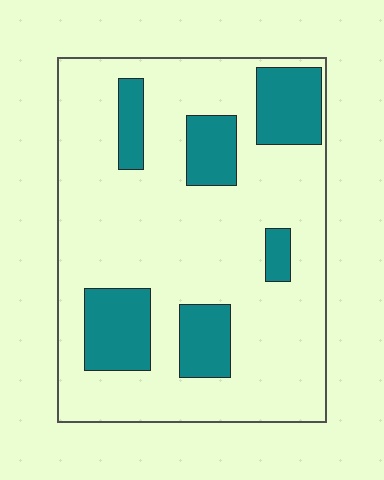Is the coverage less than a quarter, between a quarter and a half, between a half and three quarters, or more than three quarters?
Less than a quarter.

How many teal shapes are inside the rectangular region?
6.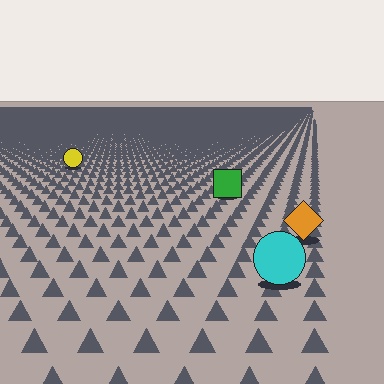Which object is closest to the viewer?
The cyan circle is closest. The texture marks near it are larger and more spread out.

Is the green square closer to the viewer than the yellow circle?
Yes. The green square is closer — you can tell from the texture gradient: the ground texture is coarser near it.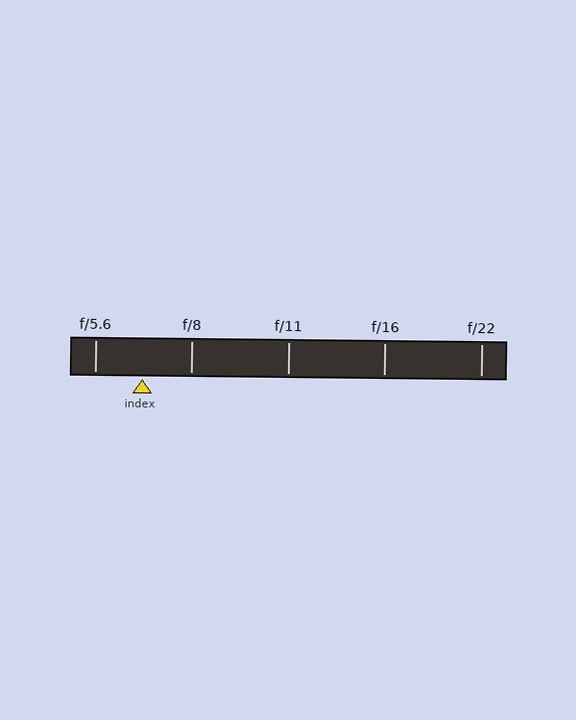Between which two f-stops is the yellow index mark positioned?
The index mark is between f/5.6 and f/8.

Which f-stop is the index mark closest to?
The index mark is closest to f/5.6.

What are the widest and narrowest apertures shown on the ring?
The widest aperture shown is f/5.6 and the narrowest is f/22.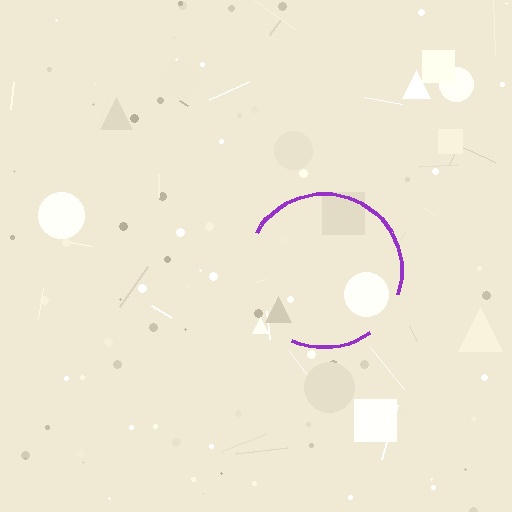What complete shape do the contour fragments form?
The contour fragments form a circle.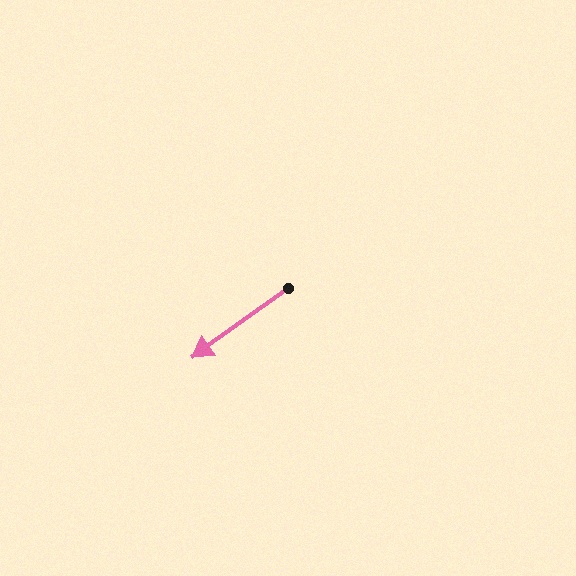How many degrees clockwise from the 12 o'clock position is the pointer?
Approximately 234 degrees.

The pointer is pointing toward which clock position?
Roughly 8 o'clock.